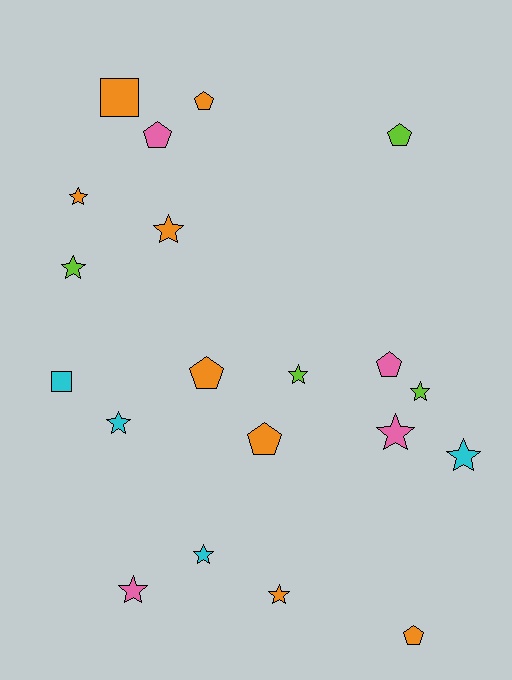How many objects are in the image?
There are 20 objects.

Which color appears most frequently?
Orange, with 8 objects.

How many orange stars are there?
There are 3 orange stars.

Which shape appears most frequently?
Star, with 11 objects.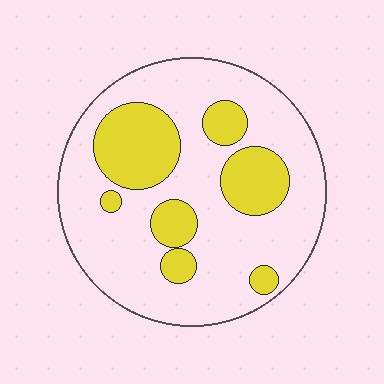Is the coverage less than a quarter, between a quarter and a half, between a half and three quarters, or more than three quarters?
Between a quarter and a half.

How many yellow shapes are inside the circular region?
7.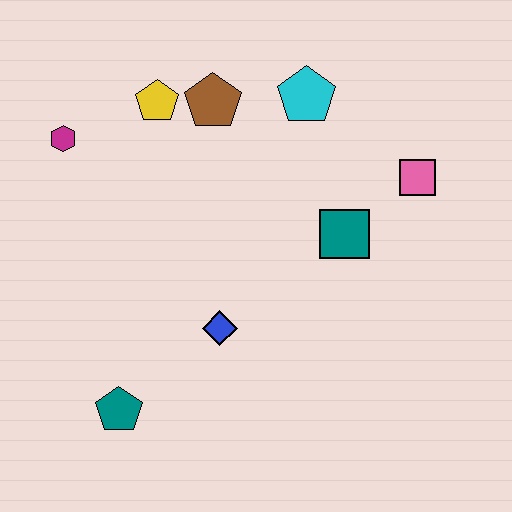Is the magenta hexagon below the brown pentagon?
Yes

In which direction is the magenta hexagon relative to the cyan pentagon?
The magenta hexagon is to the left of the cyan pentagon.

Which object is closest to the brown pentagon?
The yellow pentagon is closest to the brown pentagon.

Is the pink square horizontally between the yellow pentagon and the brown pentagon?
No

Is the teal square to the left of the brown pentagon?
No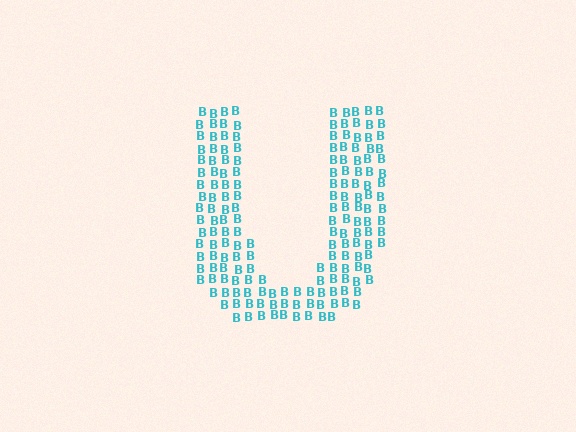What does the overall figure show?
The overall figure shows the letter U.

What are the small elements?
The small elements are letter B's.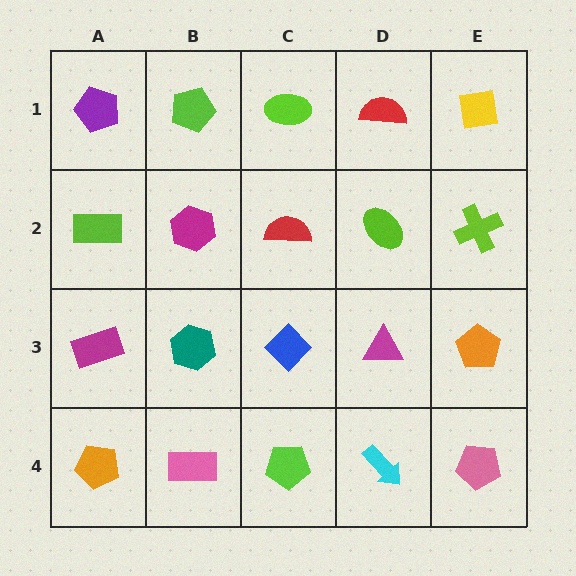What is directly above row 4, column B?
A teal hexagon.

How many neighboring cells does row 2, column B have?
4.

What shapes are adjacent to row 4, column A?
A magenta rectangle (row 3, column A), a pink rectangle (row 4, column B).